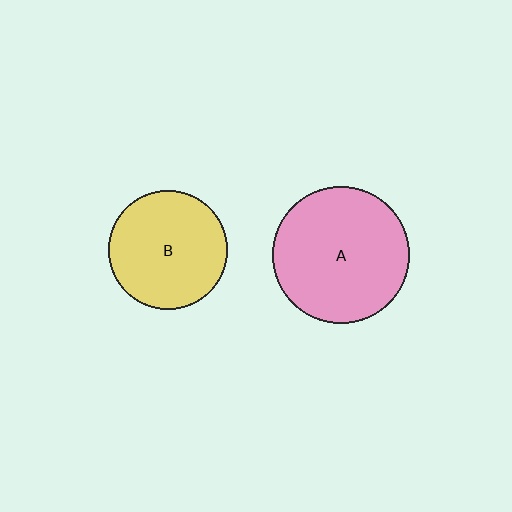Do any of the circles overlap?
No, none of the circles overlap.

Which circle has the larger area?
Circle A (pink).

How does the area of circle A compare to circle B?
Approximately 1.3 times.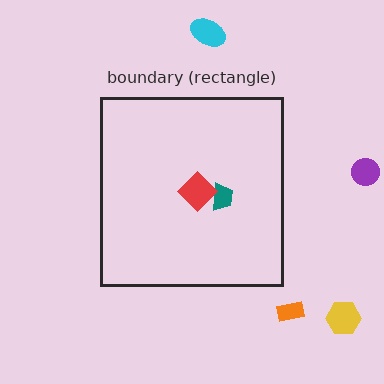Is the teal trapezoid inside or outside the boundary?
Inside.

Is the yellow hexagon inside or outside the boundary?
Outside.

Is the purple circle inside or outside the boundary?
Outside.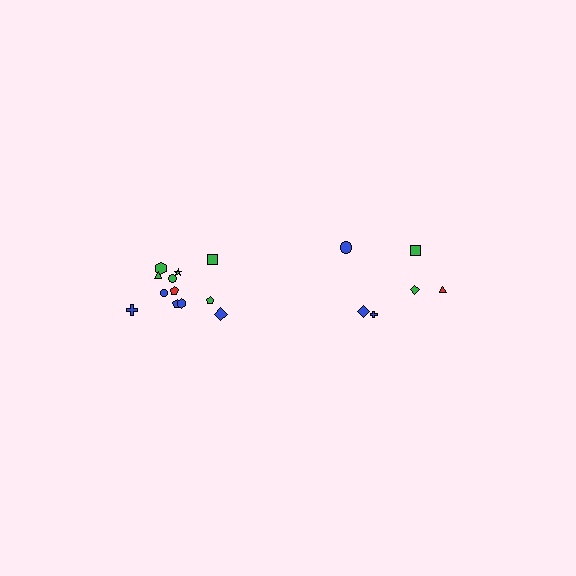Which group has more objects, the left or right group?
The left group.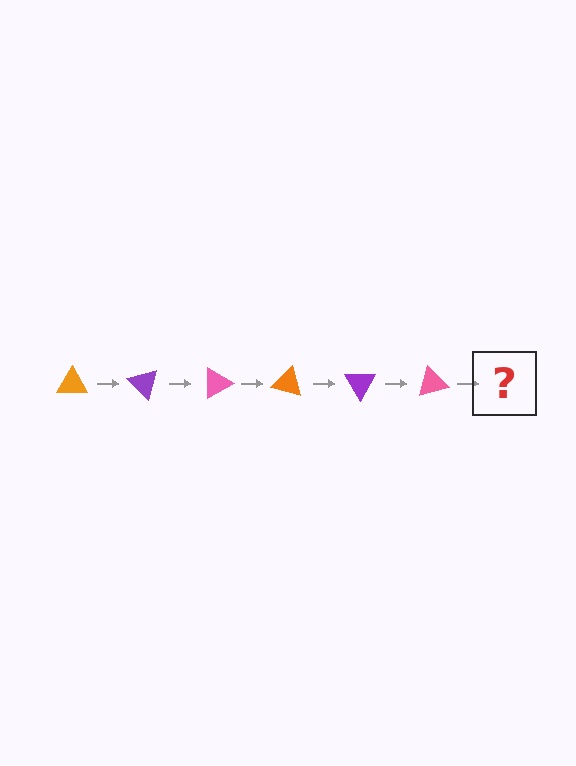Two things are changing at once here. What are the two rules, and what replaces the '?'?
The two rules are that it rotates 45 degrees each step and the color cycles through orange, purple, and pink. The '?' should be an orange triangle, rotated 270 degrees from the start.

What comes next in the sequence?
The next element should be an orange triangle, rotated 270 degrees from the start.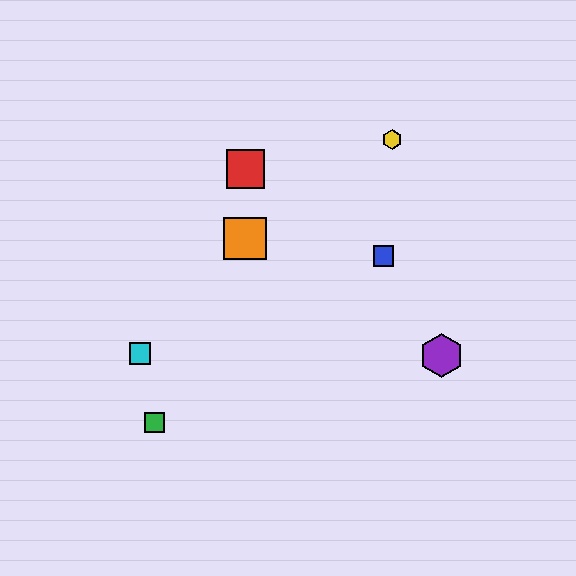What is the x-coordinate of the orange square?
The orange square is at x≈245.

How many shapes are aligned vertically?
2 shapes (the red square, the orange square) are aligned vertically.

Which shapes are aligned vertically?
The red square, the orange square are aligned vertically.